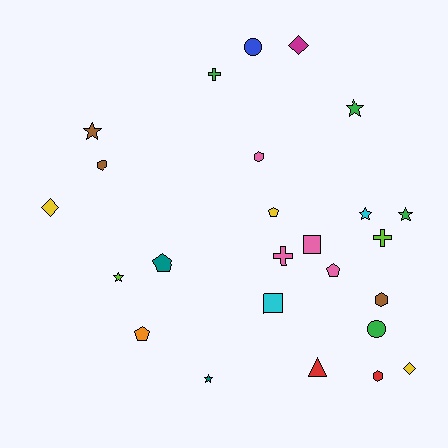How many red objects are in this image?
There are 2 red objects.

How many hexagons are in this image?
There are 4 hexagons.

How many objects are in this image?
There are 25 objects.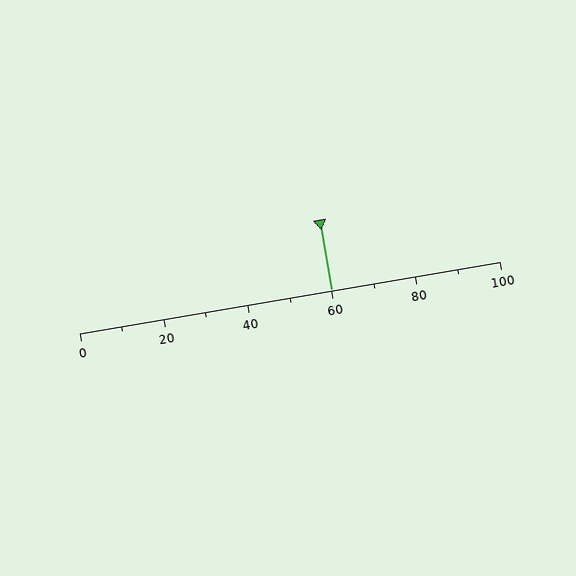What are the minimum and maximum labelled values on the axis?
The axis runs from 0 to 100.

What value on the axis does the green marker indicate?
The marker indicates approximately 60.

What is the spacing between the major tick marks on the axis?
The major ticks are spaced 20 apart.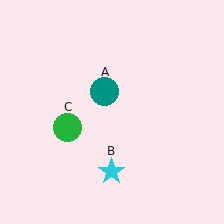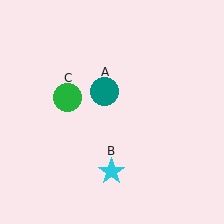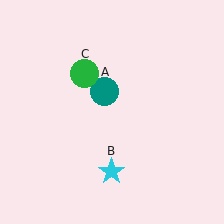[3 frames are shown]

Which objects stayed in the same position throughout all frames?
Teal circle (object A) and cyan star (object B) remained stationary.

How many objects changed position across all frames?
1 object changed position: green circle (object C).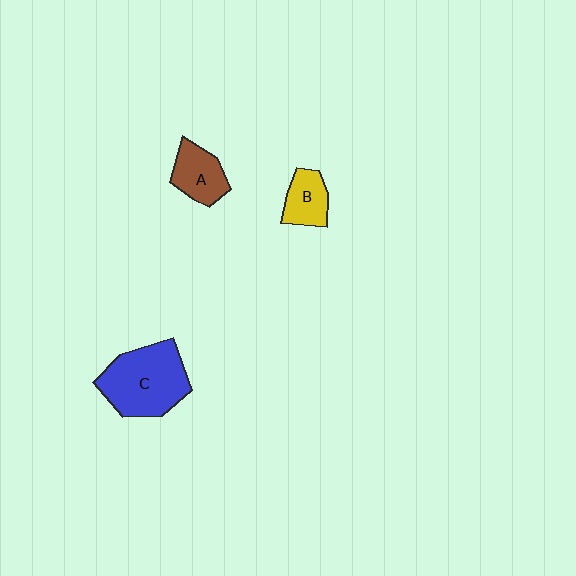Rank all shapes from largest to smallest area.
From largest to smallest: C (blue), A (brown), B (yellow).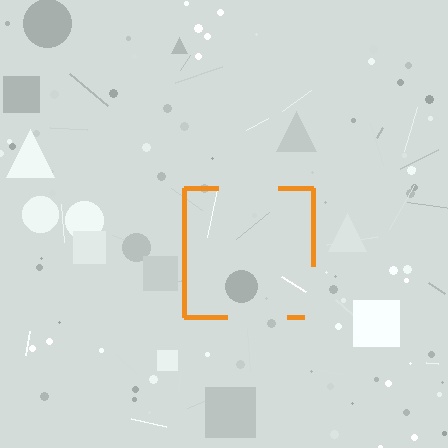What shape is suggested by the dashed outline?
The dashed outline suggests a square.